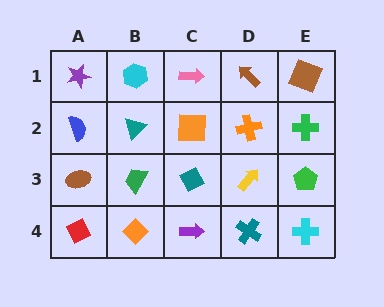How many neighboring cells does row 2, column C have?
4.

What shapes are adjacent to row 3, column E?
A green cross (row 2, column E), a cyan cross (row 4, column E), a yellow arrow (row 3, column D).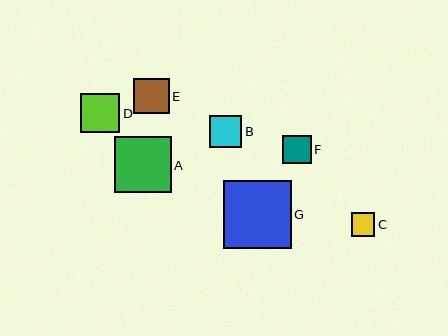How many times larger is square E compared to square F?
Square E is approximately 1.3 times the size of square F.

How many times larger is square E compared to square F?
Square E is approximately 1.3 times the size of square F.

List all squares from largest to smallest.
From largest to smallest: G, A, D, E, B, F, C.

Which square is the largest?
Square G is the largest with a size of approximately 68 pixels.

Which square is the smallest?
Square C is the smallest with a size of approximately 23 pixels.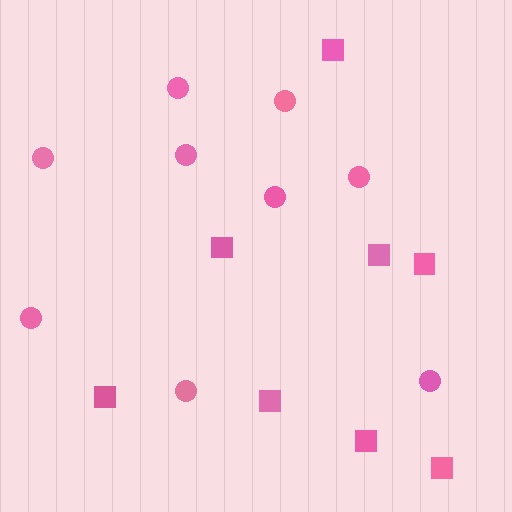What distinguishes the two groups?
There are 2 groups: one group of squares (8) and one group of circles (9).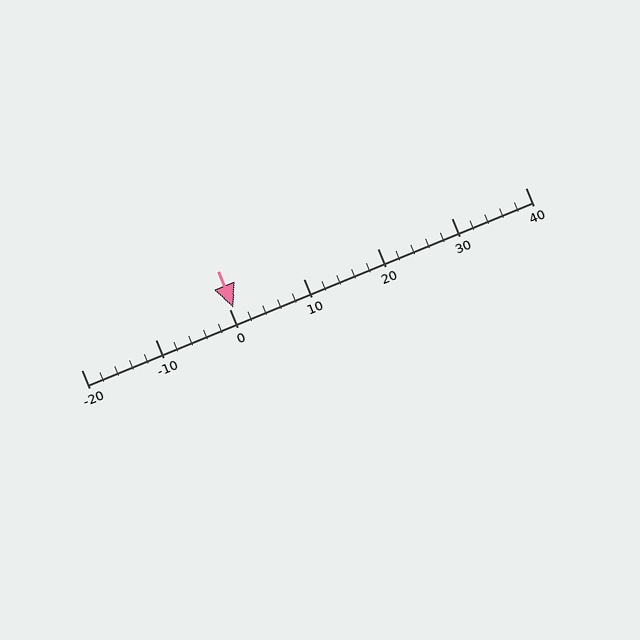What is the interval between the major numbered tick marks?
The major tick marks are spaced 10 units apart.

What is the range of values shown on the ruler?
The ruler shows values from -20 to 40.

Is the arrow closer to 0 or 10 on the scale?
The arrow is closer to 0.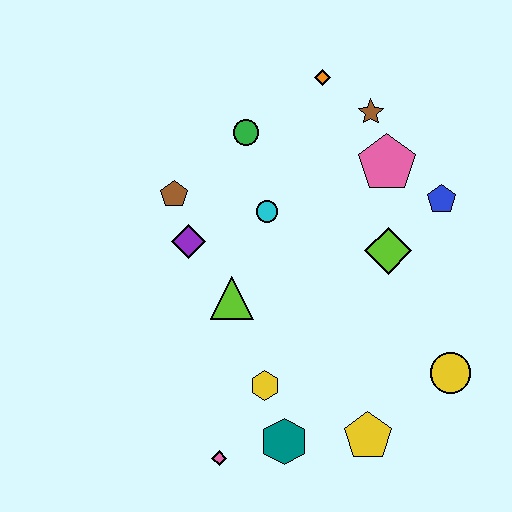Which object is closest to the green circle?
The cyan circle is closest to the green circle.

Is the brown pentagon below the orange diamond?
Yes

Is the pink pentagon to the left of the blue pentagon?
Yes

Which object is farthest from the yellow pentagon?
The orange diamond is farthest from the yellow pentagon.